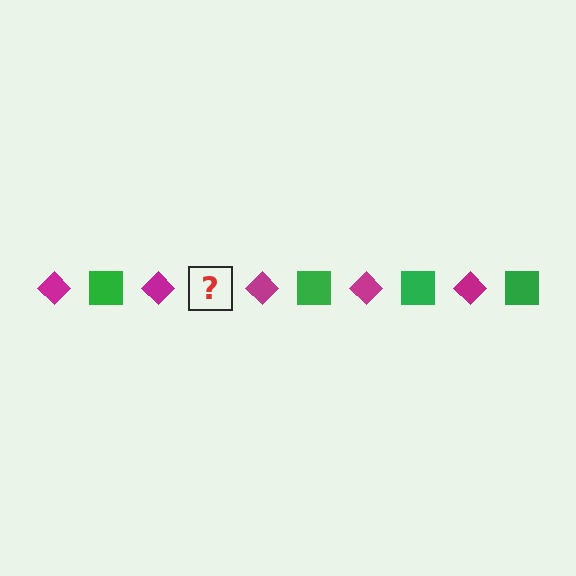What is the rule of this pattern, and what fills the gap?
The rule is that the pattern alternates between magenta diamond and green square. The gap should be filled with a green square.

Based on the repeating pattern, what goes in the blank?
The blank should be a green square.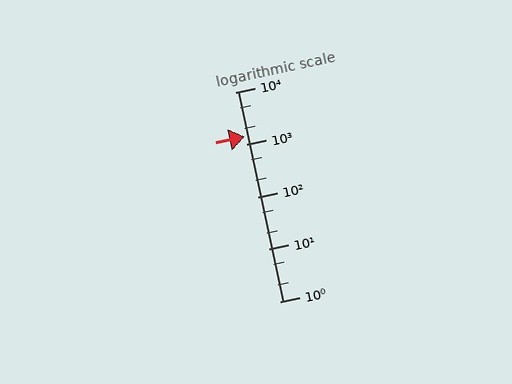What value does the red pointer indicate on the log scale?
The pointer indicates approximately 1400.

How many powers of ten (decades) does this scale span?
The scale spans 4 decades, from 1 to 10000.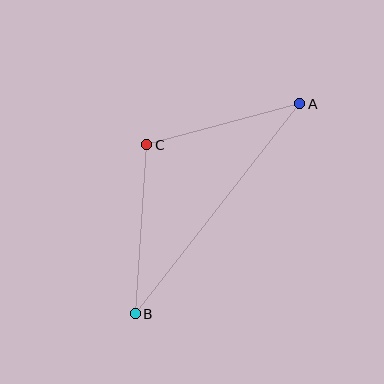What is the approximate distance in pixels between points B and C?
The distance between B and C is approximately 170 pixels.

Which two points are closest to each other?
Points A and C are closest to each other.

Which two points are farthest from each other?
Points A and B are farthest from each other.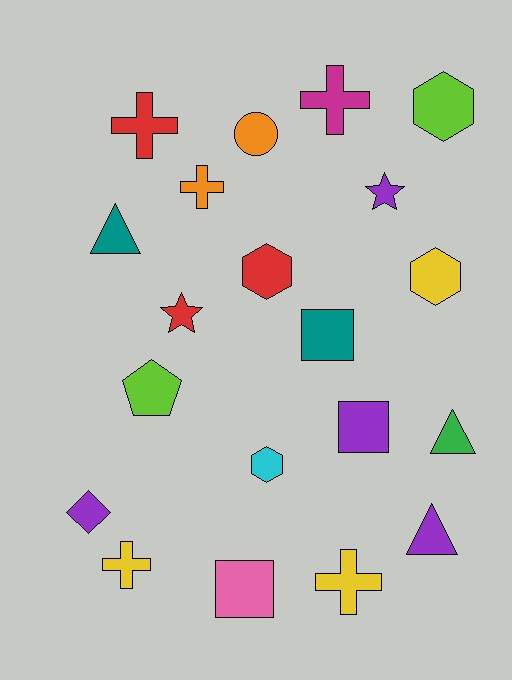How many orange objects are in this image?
There are 2 orange objects.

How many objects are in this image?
There are 20 objects.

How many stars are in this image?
There are 2 stars.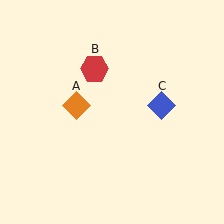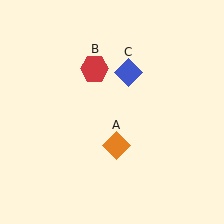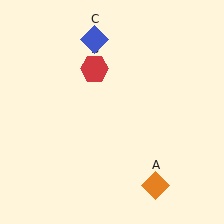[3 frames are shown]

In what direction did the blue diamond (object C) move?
The blue diamond (object C) moved up and to the left.